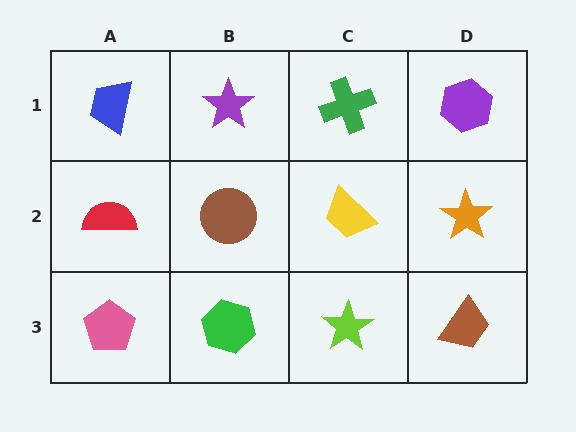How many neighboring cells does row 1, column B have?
3.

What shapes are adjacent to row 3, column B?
A brown circle (row 2, column B), a pink pentagon (row 3, column A), a lime star (row 3, column C).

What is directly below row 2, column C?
A lime star.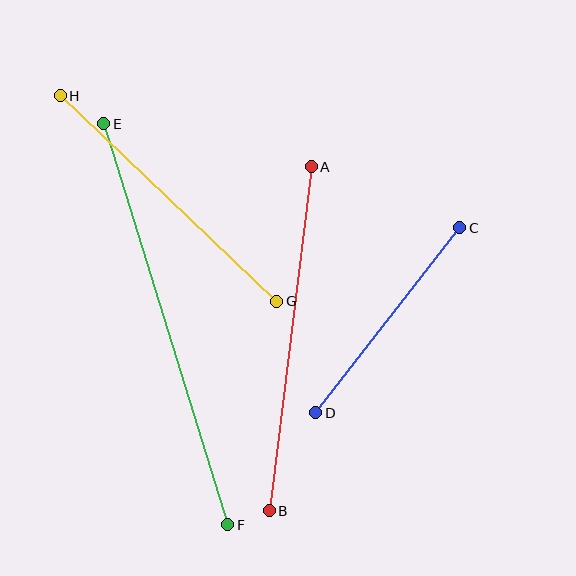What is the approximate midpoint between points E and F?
The midpoint is at approximately (166, 324) pixels.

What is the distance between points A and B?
The distance is approximately 347 pixels.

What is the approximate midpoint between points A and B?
The midpoint is at approximately (290, 339) pixels.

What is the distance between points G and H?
The distance is approximately 298 pixels.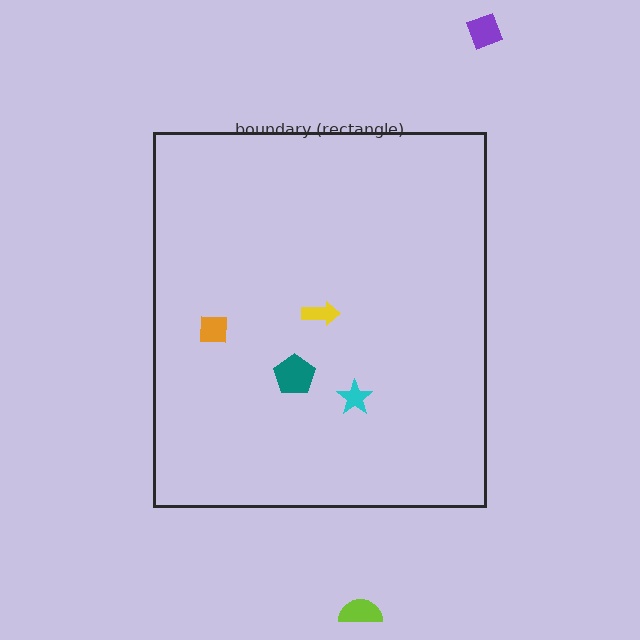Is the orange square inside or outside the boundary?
Inside.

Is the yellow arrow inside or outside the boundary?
Inside.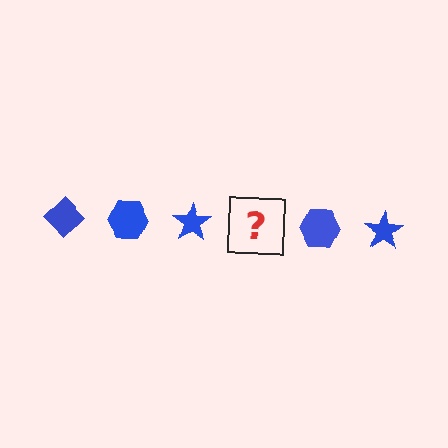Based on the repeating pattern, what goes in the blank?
The blank should be a blue diamond.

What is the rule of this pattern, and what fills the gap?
The rule is that the pattern cycles through diamond, hexagon, star shapes in blue. The gap should be filled with a blue diamond.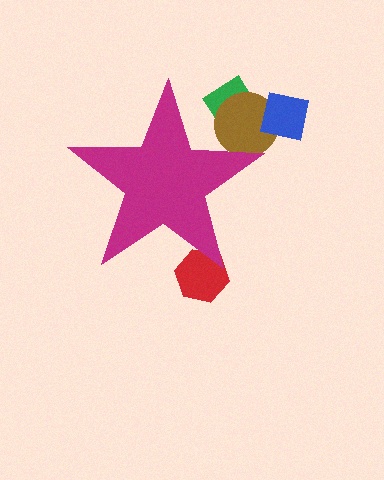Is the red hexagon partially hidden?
Yes, the red hexagon is partially hidden behind the magenta star.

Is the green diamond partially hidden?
Yes, the green diamond is partially hidden behind the magenta star.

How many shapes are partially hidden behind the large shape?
3 shapes are partially hidden.